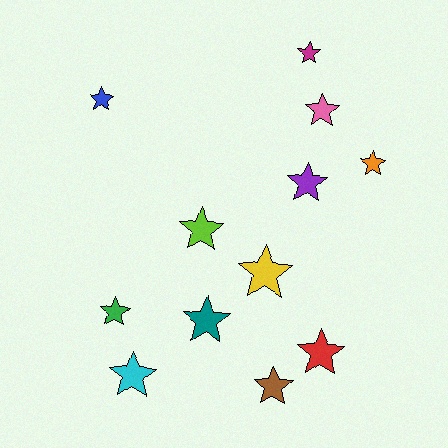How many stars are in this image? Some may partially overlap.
There are 12 stars.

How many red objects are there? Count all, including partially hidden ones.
There is 1 red object.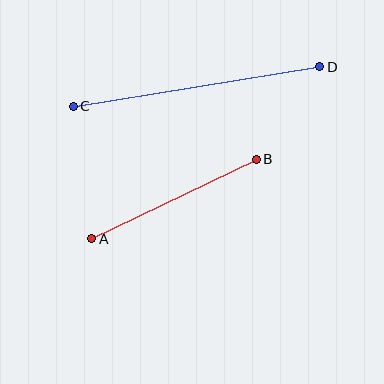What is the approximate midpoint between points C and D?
The midpoint is at approximately (197, 86) pixels.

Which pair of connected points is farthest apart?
Points C and D are farthest apart.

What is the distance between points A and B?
The distance is approximately 183 pixels.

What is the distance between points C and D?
The distance is approximately 250 pixels.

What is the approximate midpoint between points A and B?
The midpoint is at approximately (174, 199) pixels.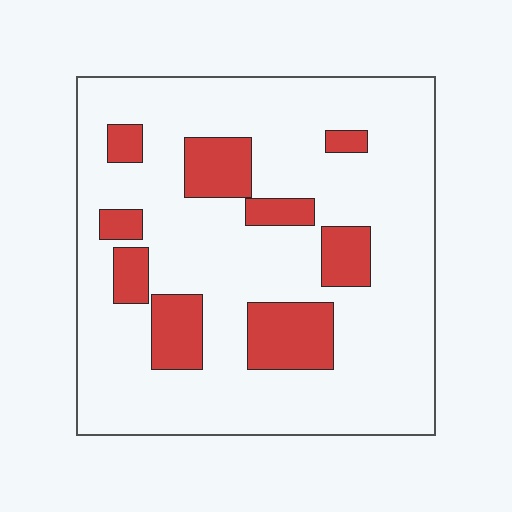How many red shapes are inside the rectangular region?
9.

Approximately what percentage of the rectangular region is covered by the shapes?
Approximately 20%.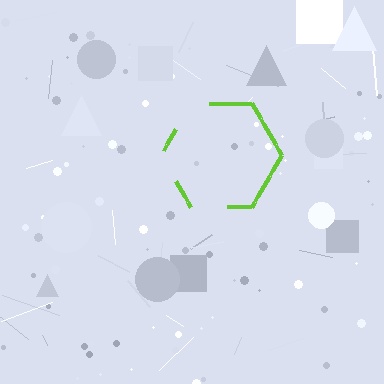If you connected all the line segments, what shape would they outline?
They would outline a hexagon.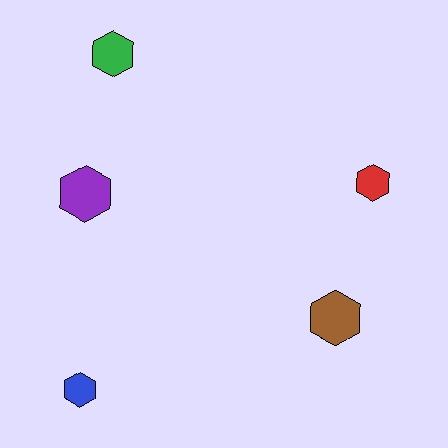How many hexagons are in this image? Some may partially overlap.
There are 5 hexagons.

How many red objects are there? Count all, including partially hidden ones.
There is 1 red object.